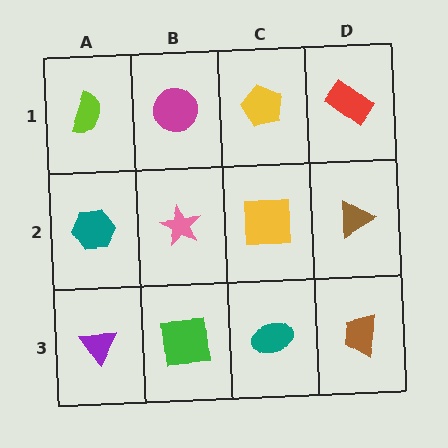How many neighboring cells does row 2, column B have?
4.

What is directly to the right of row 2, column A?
A pink star.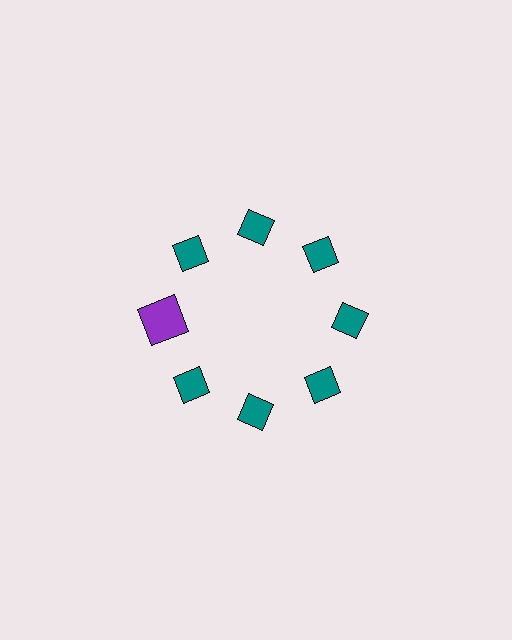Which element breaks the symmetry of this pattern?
The purple square at roughly the 9 o'clock position breaks the symmetry. All other shapes are teal diamonds.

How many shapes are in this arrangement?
There are 8 shapes arranged in a ring pattern.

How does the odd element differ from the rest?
It differs in both color (purple instead of teal) and shape (square instead of diamond).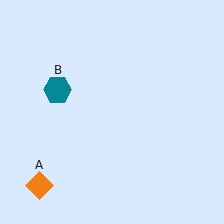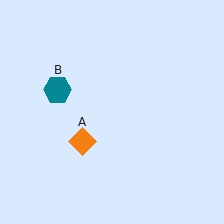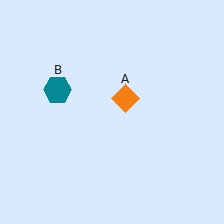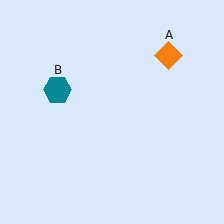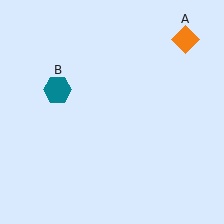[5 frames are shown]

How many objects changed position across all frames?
1 object changed position: orange diamond (object A).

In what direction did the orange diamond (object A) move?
The orange diamond (object A) moved up and to the right.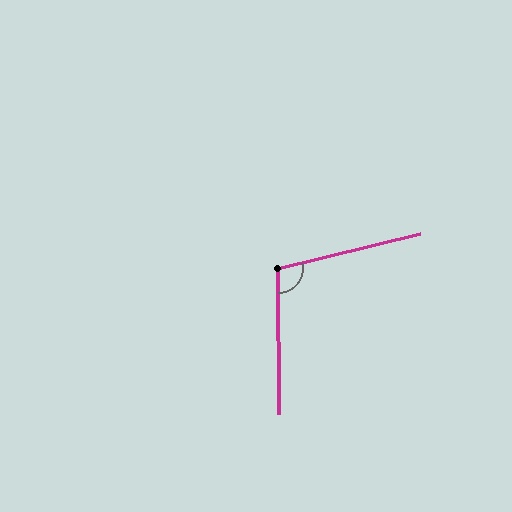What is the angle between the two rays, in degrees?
Approximately 103 degrees.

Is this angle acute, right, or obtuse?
It is obtuse.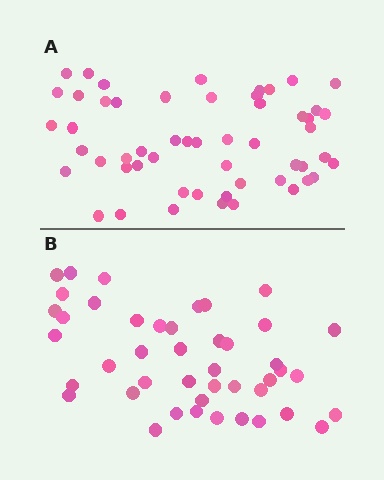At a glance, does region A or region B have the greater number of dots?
Region A (the top region) has more dots.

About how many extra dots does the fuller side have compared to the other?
Region A has roughly 10 or so more dots than region B.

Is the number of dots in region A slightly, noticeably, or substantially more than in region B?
Region A has only slightly more — the two regions are fairly close. The ratio is roughly 1.2 to 1.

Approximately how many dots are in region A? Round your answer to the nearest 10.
About 50 dots. (The exact count is 54, which rounds to 50.)